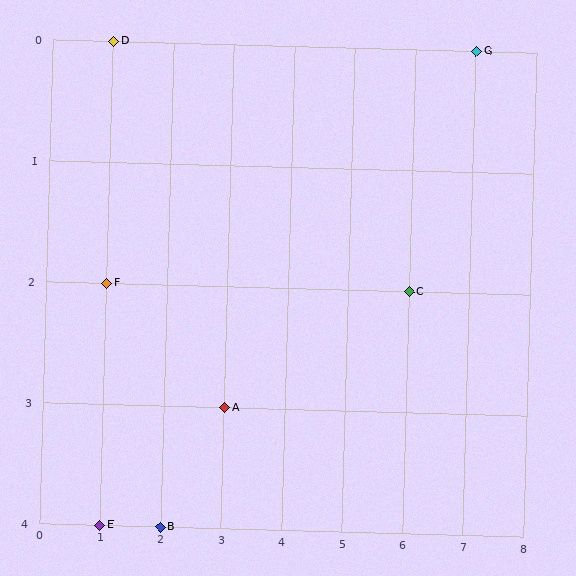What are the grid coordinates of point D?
Point D is at grid coordinates (1, 0).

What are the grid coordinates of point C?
Point C is at grid coordinates (6, 2).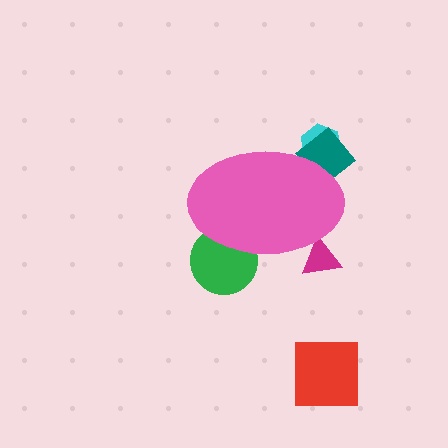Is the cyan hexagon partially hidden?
Yes, the cyan hexagon is partially hidden behind the pink ellipse.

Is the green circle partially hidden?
Yes, the green circle is partially hidden behind the pink ellipse.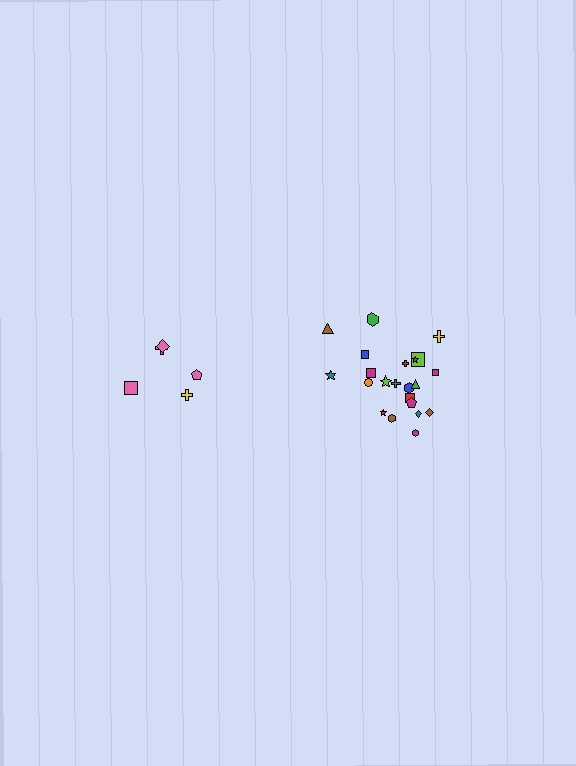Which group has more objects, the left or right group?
The right group.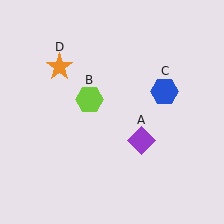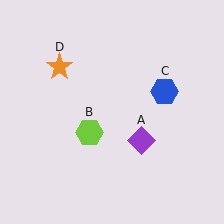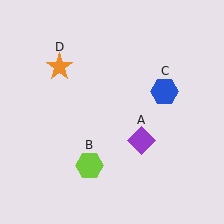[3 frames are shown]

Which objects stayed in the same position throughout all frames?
Purple diamond (object A) and blue hexagon (object C) and orange star (object D) remained stationary.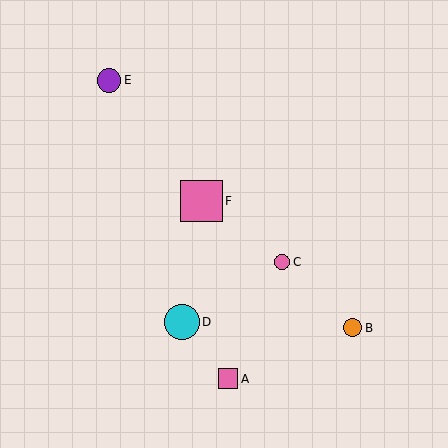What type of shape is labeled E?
Shape E is a purple circle.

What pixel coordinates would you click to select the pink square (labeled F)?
Click at (202, 201) to select the pink square F.